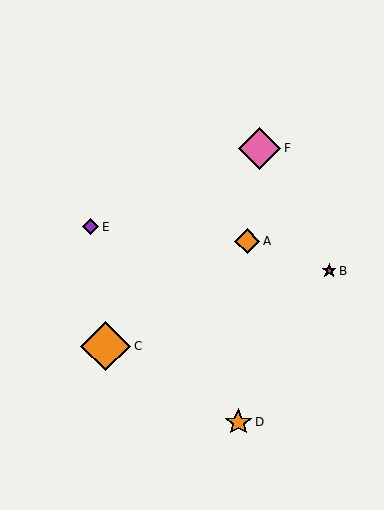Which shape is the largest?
The orange diamond (labeled C) is the largest.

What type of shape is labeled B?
Shape B is a magenta star.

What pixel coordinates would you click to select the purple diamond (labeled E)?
Click at (91, 227) to select the purple diamond E.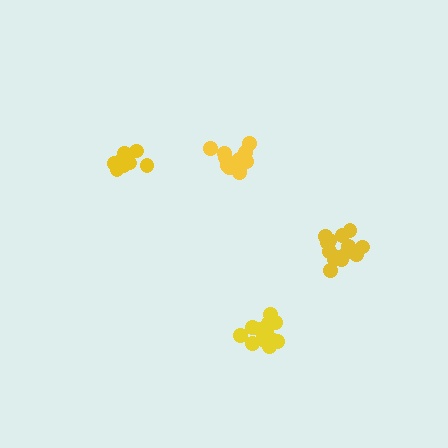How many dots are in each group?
Group 1: 15 dots, Group 2: 14 dots, Group 3: 16 dots, Group 4: 12 dots (57 total).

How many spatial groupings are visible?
There are 4 spatial groupings.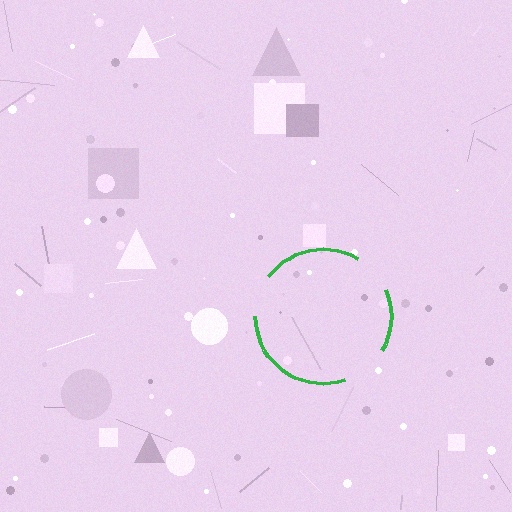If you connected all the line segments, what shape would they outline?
They would outline a circle.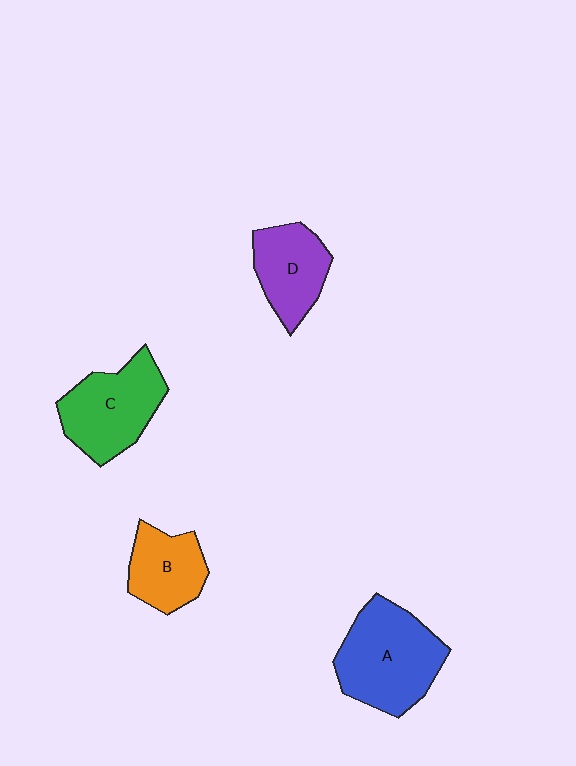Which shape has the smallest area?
Shape B (orange).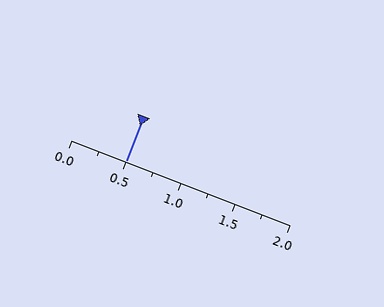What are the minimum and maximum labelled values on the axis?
The axis runs from 0.0 to 2.0.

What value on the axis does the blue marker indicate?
The marker indicates approximately 0.5.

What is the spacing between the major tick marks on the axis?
The major ticks are spaced 0.5 apart.